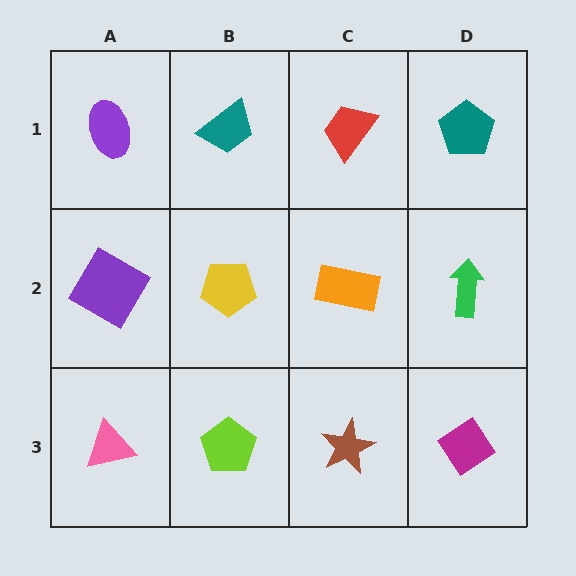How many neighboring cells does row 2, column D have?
3.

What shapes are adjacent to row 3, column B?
A yellow pentagon (row 2, column B), a pink triangle (row 3, column A), a brown star (row 3, column C).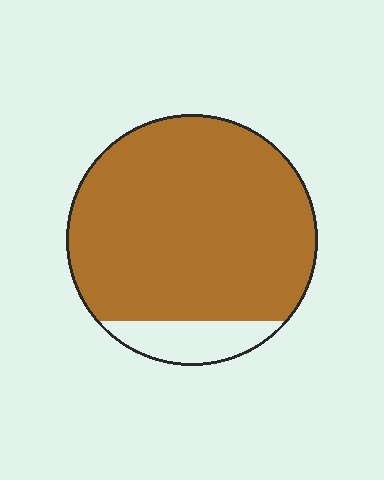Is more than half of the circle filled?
Yes.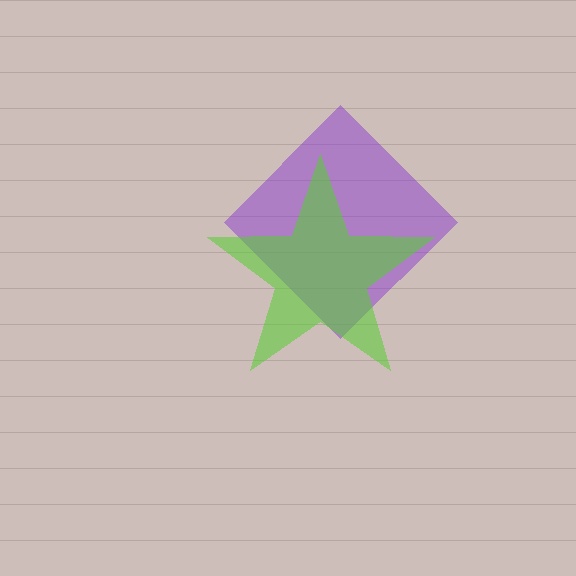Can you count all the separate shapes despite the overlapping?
Yes, there are 2 separate shapes.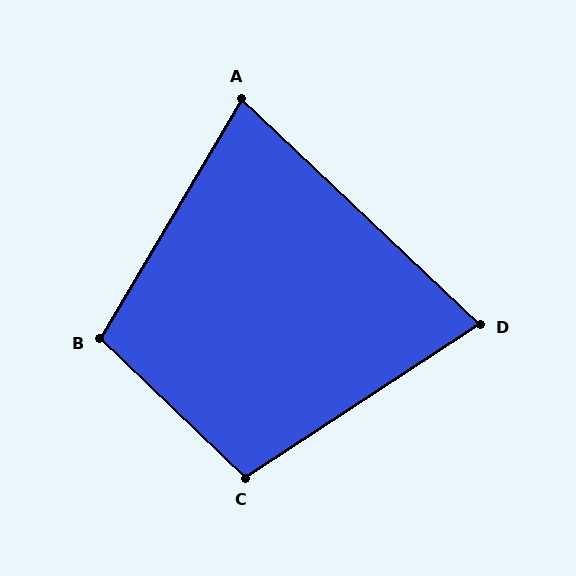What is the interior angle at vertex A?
Approximately 77 degrees (acute).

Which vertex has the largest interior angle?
B, at approximately 103 degrees.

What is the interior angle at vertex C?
Approximately 103 degrees (obtuse).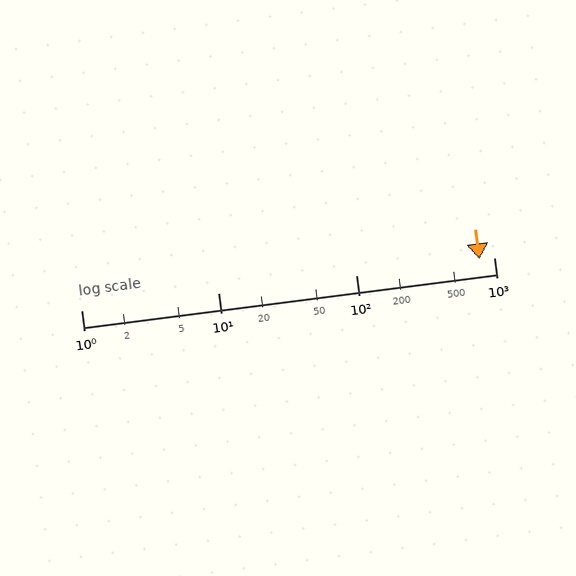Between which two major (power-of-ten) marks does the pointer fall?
The pointer is between 100 and 1000.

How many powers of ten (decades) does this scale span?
The scale spans 3 decades, from 1 to 1000.